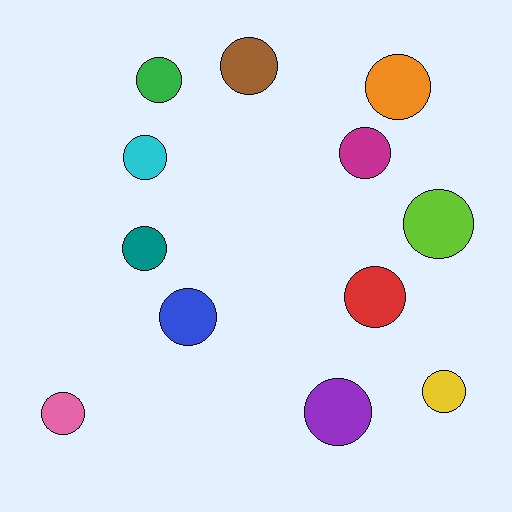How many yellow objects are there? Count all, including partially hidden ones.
There is 1 yellow object.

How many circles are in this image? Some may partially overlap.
There are 12 circles.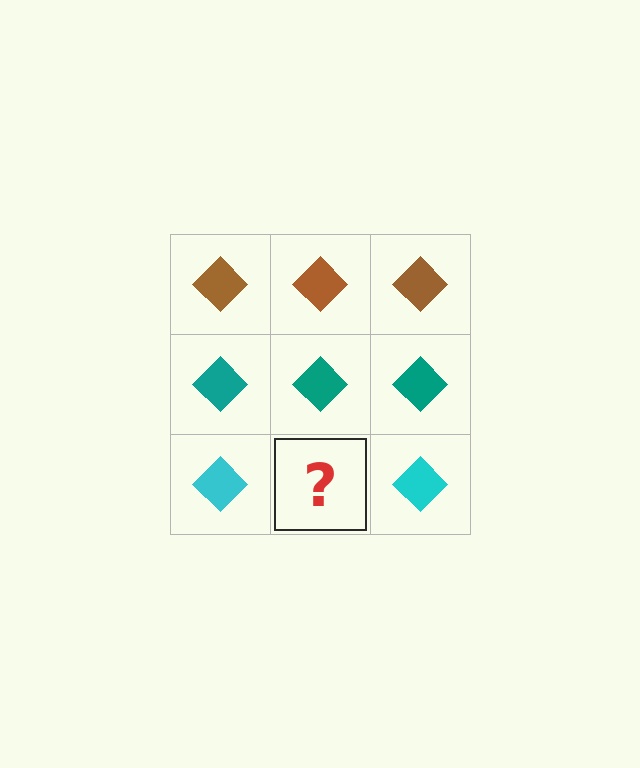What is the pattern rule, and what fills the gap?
The rule is that each row has a consistent color. The gap should be filled with a cyan diamond.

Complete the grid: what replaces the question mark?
The question mark should be replaced with a cyan diamond.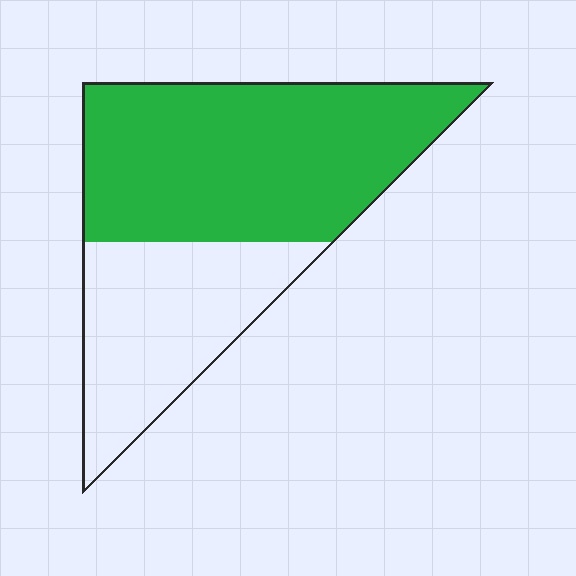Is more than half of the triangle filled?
Yes.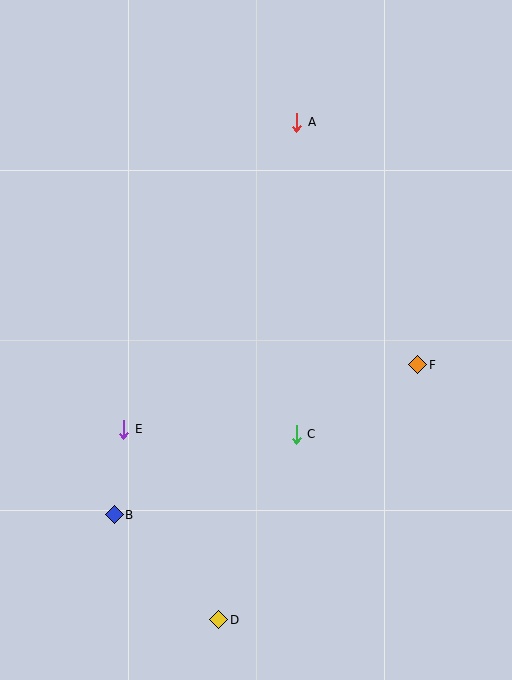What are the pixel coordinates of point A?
Point A is at (297, 122).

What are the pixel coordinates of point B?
Point B is at (114, 515).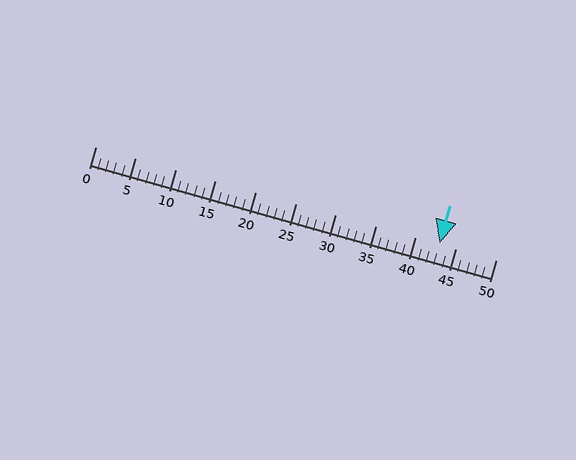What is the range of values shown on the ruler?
The ruler shows values from 0 to 50.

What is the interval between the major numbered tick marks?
The major tick marks are spaced 5 units apart.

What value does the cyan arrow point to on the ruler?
The cyan arrow points to approximately 43.